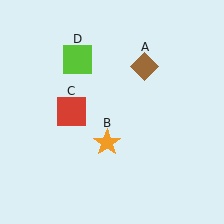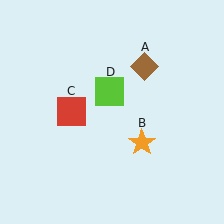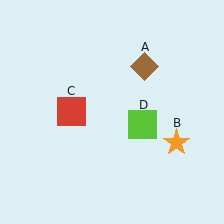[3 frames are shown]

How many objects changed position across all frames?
2 objects changed position: orange star (object B), lime square (object D).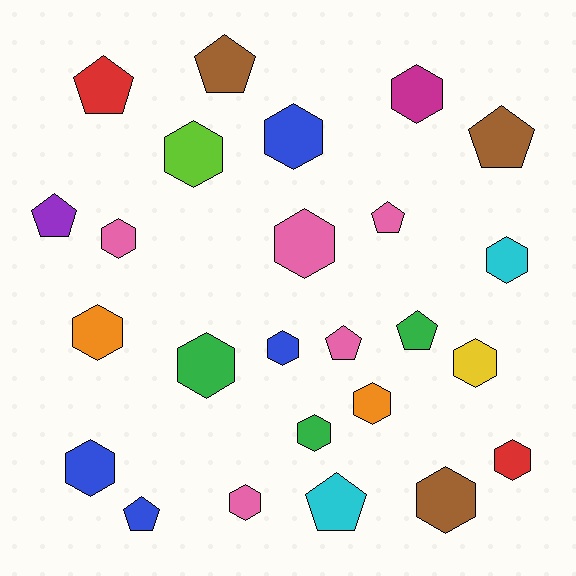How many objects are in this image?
There are 25 objects.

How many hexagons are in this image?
There are 16 hexagons.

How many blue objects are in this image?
There are 4 blue objects.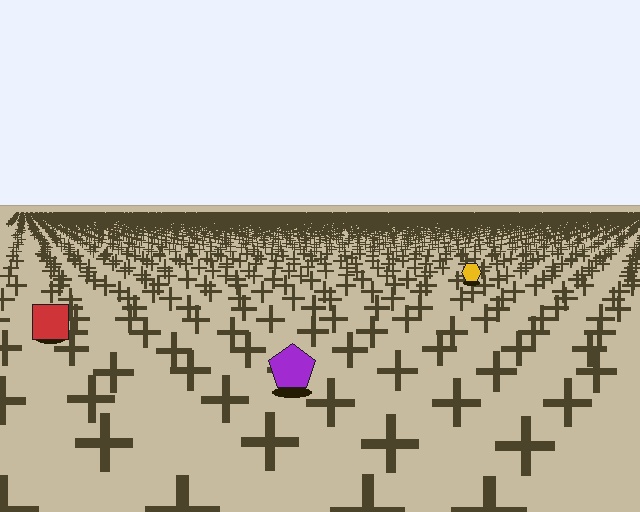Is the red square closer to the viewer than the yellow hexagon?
Yes. The red square is closer — you can tell from the texture gradient: the ground texture is coarser near it.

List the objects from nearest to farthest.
From nearest to farthest: the purple pentagon, the red square, the yellow hexagon.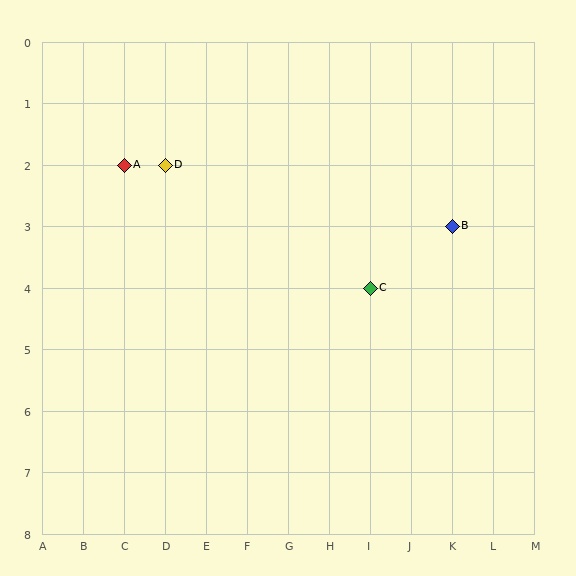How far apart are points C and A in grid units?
Points C and A are 6 columns and 2 rows apart (about 6.3 grid units diagonally).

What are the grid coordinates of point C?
Point C is at grid coordinates (I, 4).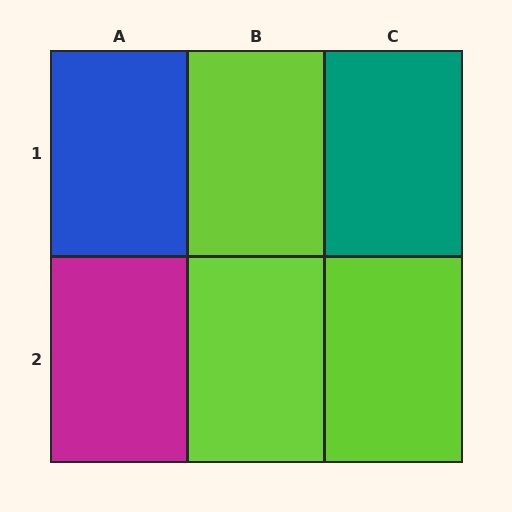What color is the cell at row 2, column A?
Magenta.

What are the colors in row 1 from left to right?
Blue, lime, teal.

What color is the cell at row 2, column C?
Lime.